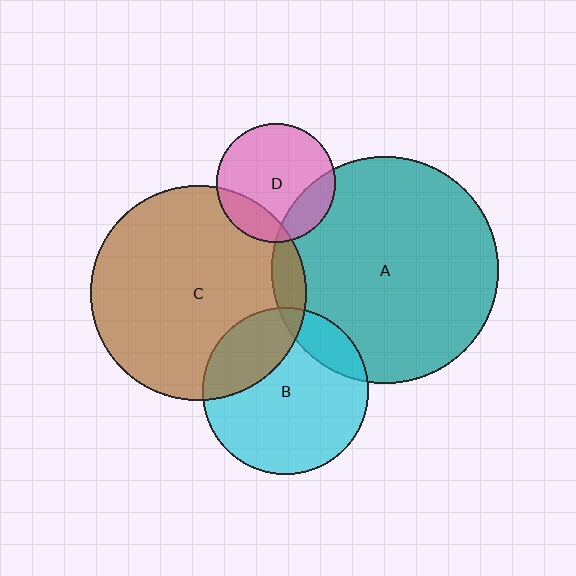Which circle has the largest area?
Circle A (teal).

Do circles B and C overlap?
Yes.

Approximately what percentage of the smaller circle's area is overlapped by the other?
Approximately 25%.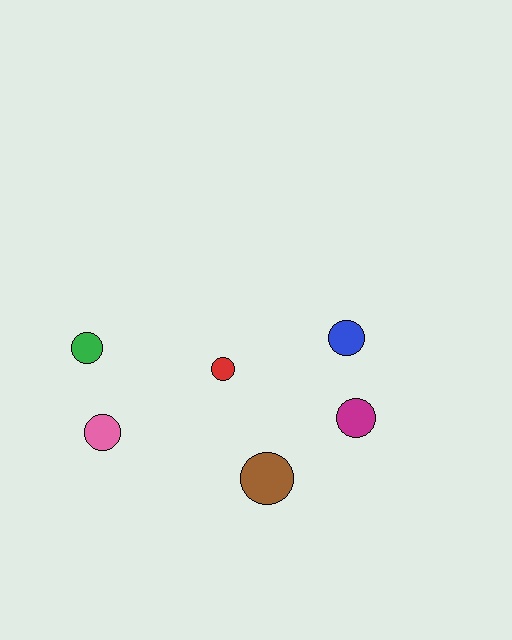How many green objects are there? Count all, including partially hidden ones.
There is 1 green object.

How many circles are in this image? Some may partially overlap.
There are 6 circles.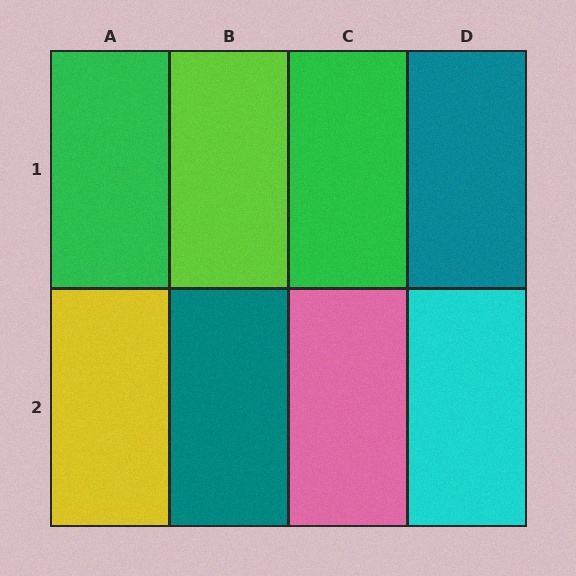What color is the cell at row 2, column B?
Teal.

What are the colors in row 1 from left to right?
Green, lime, green, teal.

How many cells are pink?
1 cell is pink.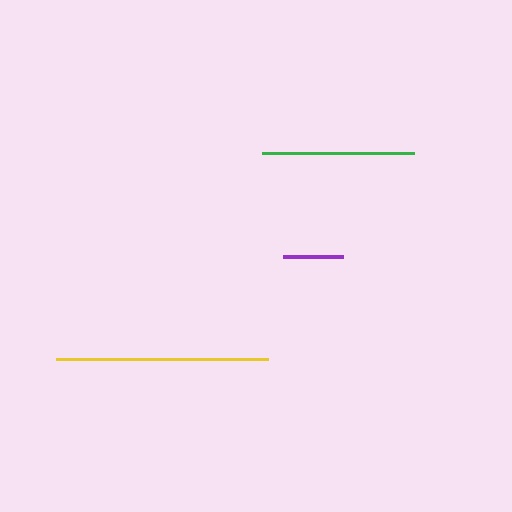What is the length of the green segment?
The green segment is approximately 152 pixels long.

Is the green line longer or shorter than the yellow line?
The yellow line is longer than the green line.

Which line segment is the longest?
The yellow line is the longest at approximately 213 pixels.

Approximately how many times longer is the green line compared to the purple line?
The green line is approximately 2.5 times the length of the purple line.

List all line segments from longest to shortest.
From longest to shortest: yellow, green, purple.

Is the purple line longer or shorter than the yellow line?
The yellow line is longer than the purple line.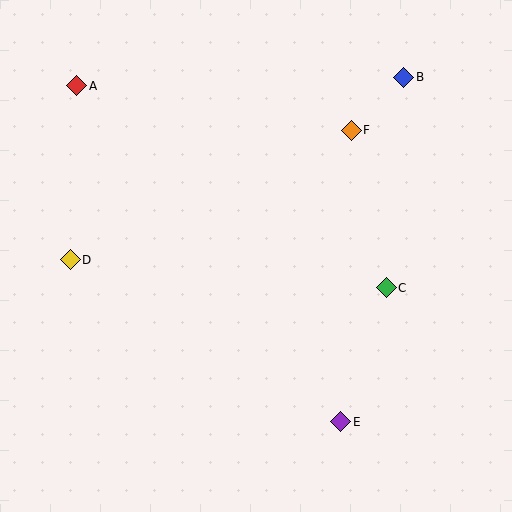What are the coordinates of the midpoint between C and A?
The midpoint between C and A is at (232, 187).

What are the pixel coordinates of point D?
Point D is at (70, 260).